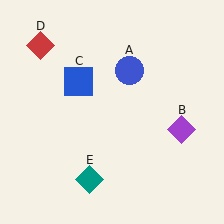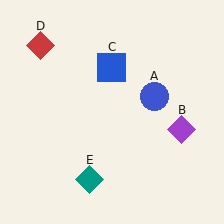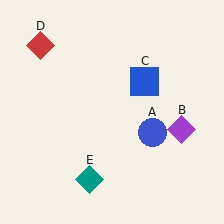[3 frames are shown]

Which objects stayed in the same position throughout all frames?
Purple diamond (object B) and red diamond (object D) and teal diamond (object E) remained stationary.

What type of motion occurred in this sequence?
The blue circle (object A), blue square (object C) rotated clockwise around the center of the scene.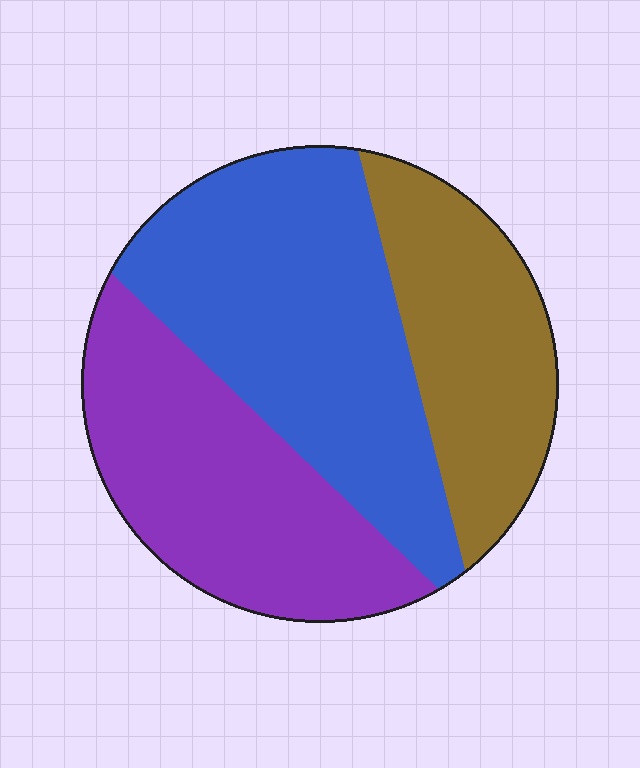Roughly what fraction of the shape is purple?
Purple covers around 35% of the shape.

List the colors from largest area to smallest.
From largest to smallest: blue, purple, brown.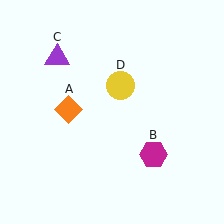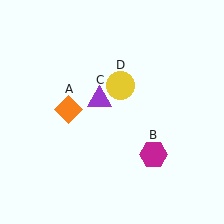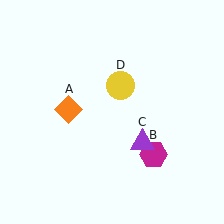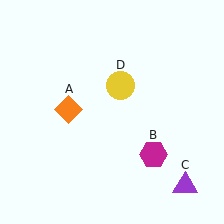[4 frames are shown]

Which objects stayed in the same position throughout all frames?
Orange diamond (object A) and magenta hexagon (object B) and yellow circle (object D) remained stationary.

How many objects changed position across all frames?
1 object changed position: purple triangle (object C).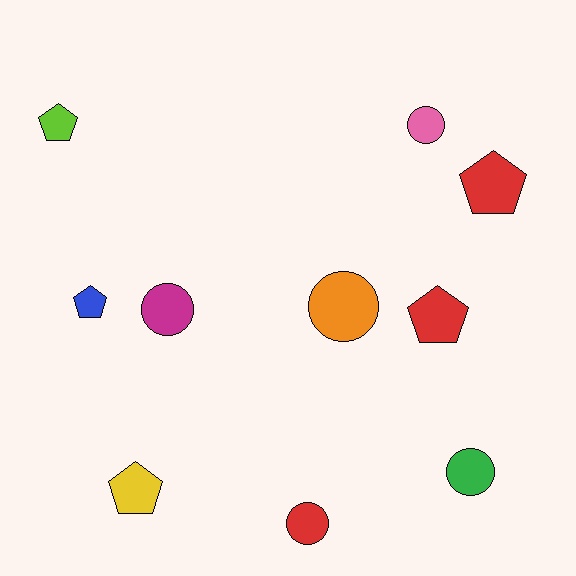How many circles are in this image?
There are 5 circles.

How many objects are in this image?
There are 10 objects.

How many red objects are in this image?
There are 3 red objects.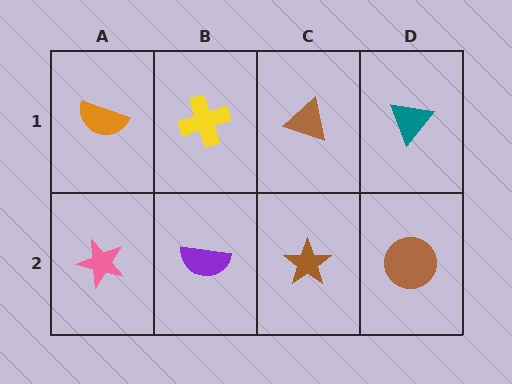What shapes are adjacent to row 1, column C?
A brown star (row 2, column C), a yellow cross (row 1, column B), a teal triangle (row 1, column D).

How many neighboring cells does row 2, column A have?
2.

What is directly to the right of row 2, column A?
A purple semicircle.